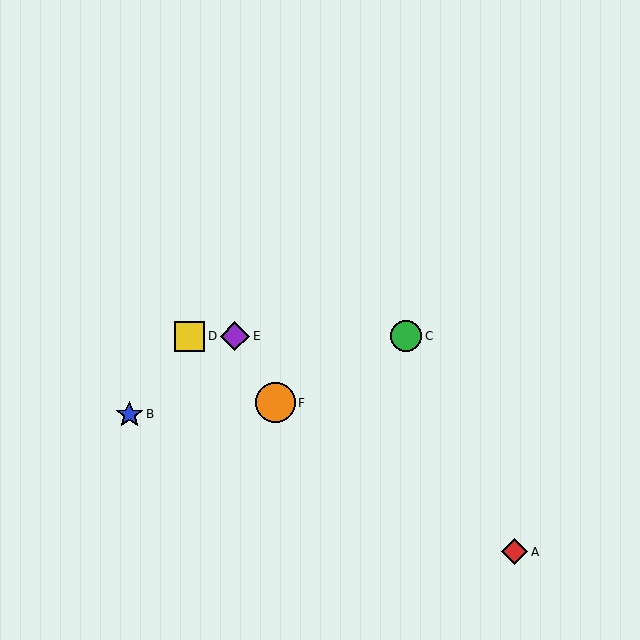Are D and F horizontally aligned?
No, D is at y≈336 and F is at y≈403.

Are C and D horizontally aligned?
Yes, both are at y≈336.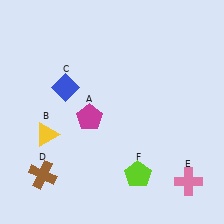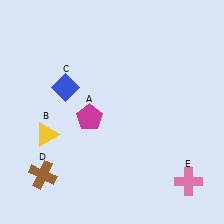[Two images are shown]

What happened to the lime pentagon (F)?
The lime pentagon (F) was removed in Image 2. It was in the bottom-right area of Image 1.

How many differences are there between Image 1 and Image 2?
There is 1 difference between the two images.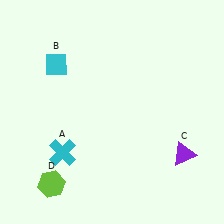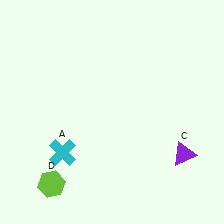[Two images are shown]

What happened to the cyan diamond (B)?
The cyan diamond (B) was removed in Image 2. It was in the top-left area of Image 1.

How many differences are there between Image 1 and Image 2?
There is 1 difference between the two images.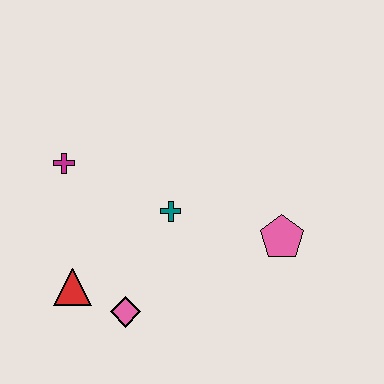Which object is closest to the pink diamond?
The red triangle is closest to the pink diamond.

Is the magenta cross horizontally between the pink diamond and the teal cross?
No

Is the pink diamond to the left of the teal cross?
Yes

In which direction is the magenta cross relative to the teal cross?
The magenta cross is to the left of the teal cross.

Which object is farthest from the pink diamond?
The pink pentagon is farthest from the pink diamond.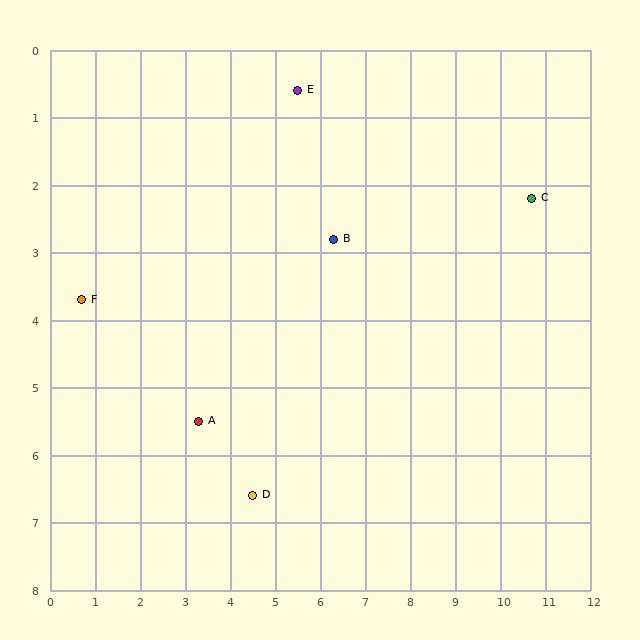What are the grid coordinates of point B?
Point B is at approximately (6.3, 2.8).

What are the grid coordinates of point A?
Point A is at approximately (3.3, 5.5).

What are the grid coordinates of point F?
Point F is at approximately (0.7, 3.7).